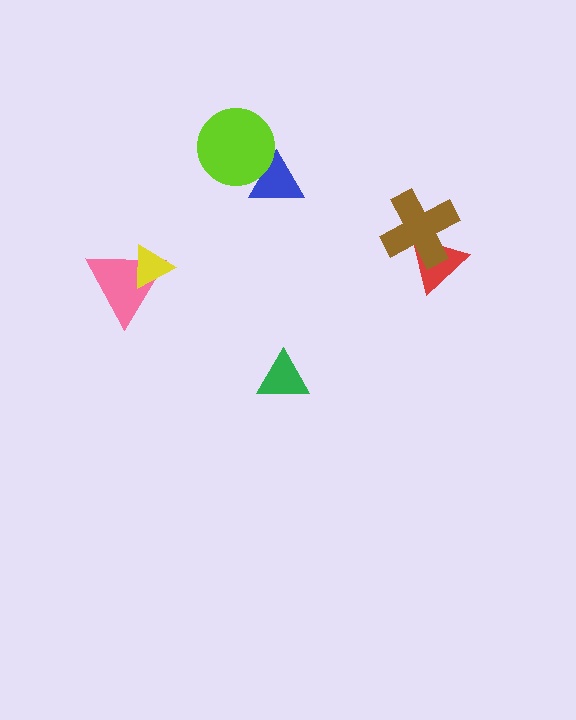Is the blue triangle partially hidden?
Yes, it is partially covered by another shape.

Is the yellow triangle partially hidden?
No, no other shape covers it.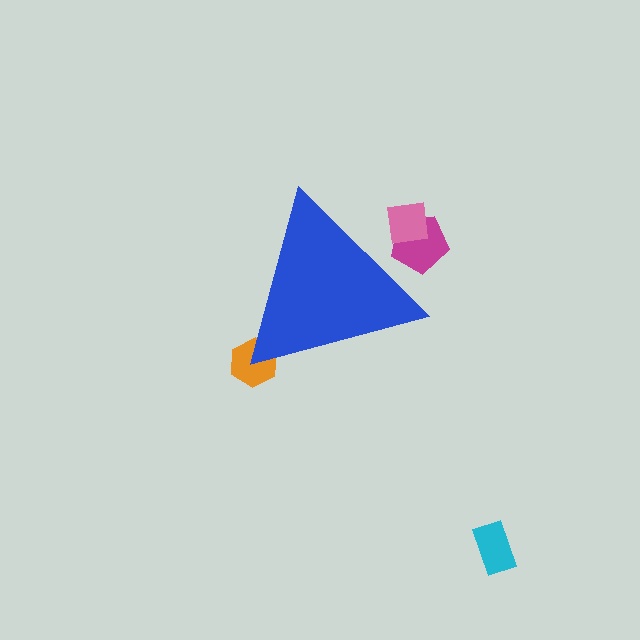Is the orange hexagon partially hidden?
Yes, the orange hexagon is partially hidden behind the blue triangle.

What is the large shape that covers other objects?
A blue triangle.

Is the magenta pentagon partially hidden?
Yes, the magenta pentagon is partially hidden behind the blue triangle.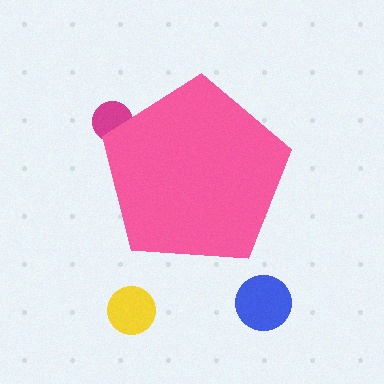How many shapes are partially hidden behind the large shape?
1 shape is partially hidden.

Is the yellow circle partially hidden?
No, the yellow circle is fully visible.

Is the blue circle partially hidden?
No, the blue circle is fully visible.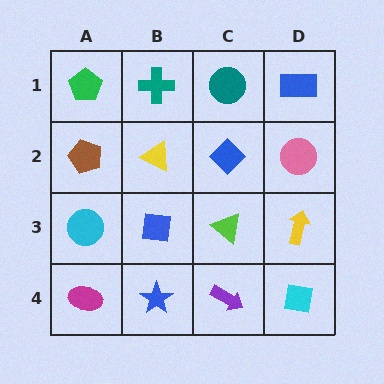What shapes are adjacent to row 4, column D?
A yellow arrow (row 3, column D), a purple arrow (row 4, column C).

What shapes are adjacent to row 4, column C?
A lime triangle (row 3, column C), a blue star (row 4, column B), a cyan square (row 4, column D).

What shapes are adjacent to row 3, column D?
A pink circle (row 2, column D), a cyan square (row 4, column D), a lime triangle (row 3, column C).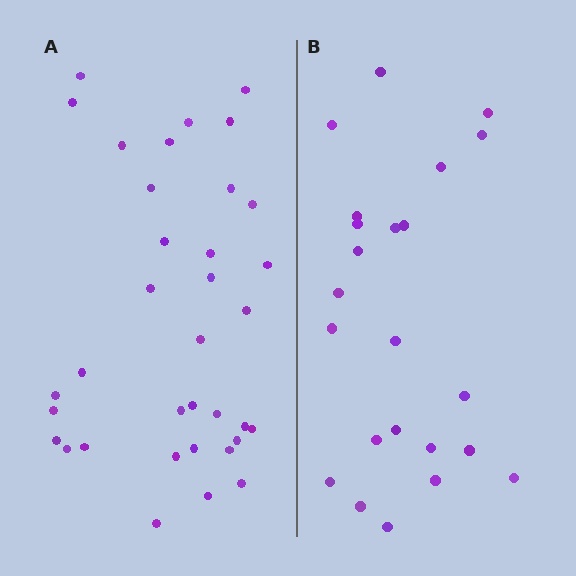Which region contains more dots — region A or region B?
Region A (the left region) has more dots.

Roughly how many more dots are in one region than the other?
Region A has roughly 12 or so more dots than region B.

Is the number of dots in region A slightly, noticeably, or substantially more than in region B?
Region A has substantially more. The ratio is roughly 1.5 to 1.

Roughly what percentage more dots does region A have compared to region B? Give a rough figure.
About 50% more.